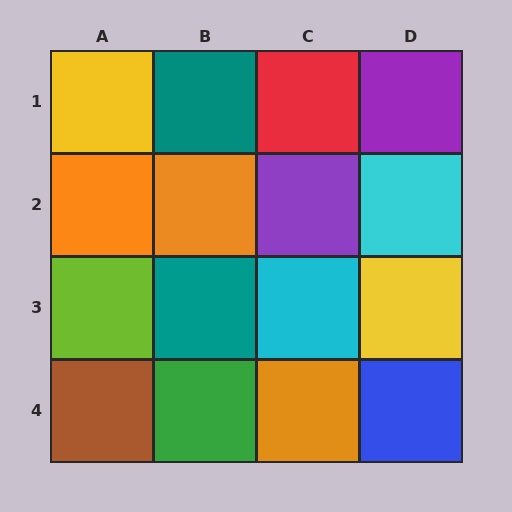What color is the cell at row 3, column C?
Cyan.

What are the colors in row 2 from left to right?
Orange, orange, purple, cyan.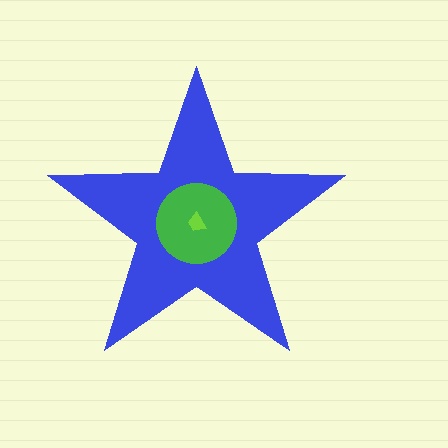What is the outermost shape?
The blue star.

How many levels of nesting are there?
3.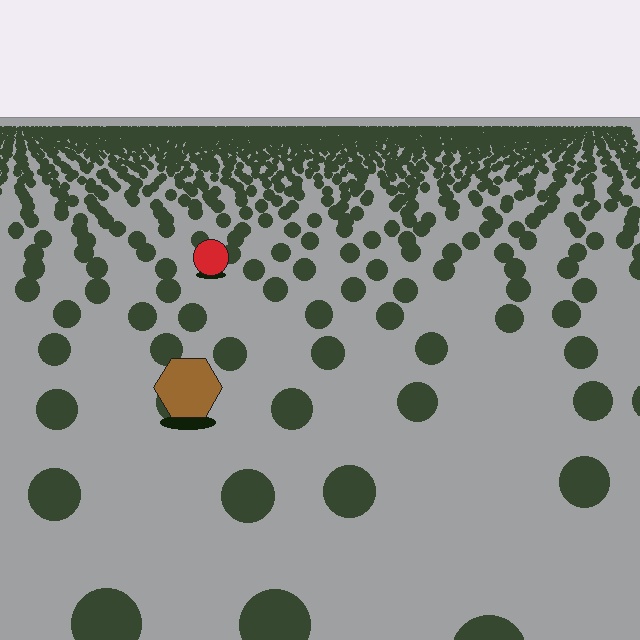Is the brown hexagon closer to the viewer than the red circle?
Yes. The brown hexagon is closer — you can tell from the texture gradient: the ground texture is coarser near it.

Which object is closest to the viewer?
The brown hexagon is closest. The texture marks near it are larger and more spread out.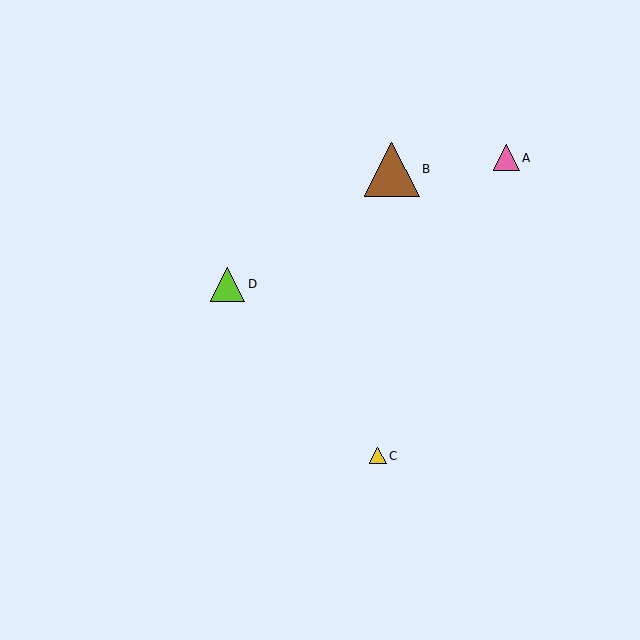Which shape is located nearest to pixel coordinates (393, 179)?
The brown triangle (labeled B) at (392, 169) is nearest to that location.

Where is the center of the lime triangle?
The center of the lime triangle is at (228, 284).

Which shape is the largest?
The brown triangle (labeled B) is the largest.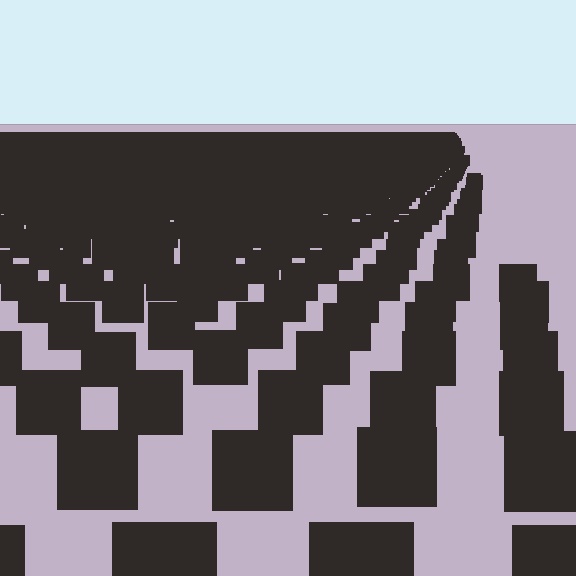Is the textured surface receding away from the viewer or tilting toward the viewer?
The surface is receding away from the viewer. Texture elements get smaller and denser toward the top.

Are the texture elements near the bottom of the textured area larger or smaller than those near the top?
Larger. Near the bottom, elements are closer to the viewer and appear at a bigger on-screen size.